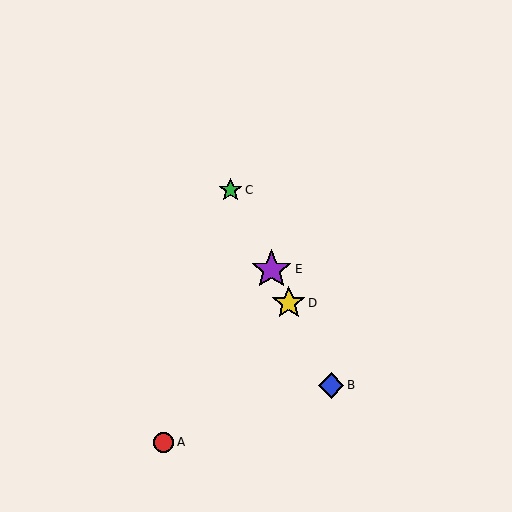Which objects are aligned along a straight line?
Objects B, C, D, E are aligned along a straight line.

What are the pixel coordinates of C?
Object C is at (231, 190).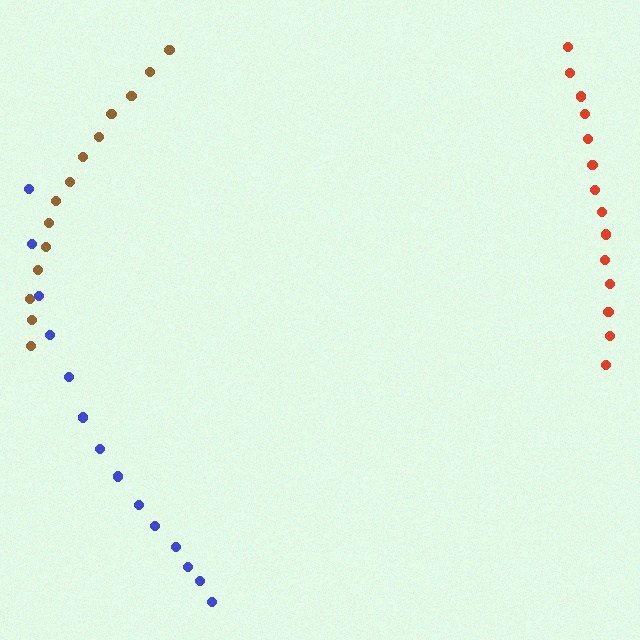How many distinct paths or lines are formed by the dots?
There are 3 distinct paths.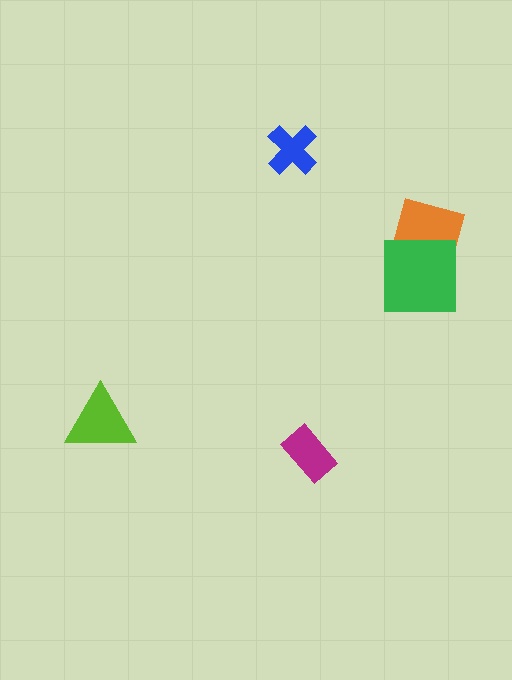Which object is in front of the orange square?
The green square is in front of the orange square.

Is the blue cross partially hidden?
No, no other shape covers it.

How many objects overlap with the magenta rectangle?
0 objects overlap with the magenta rectangle.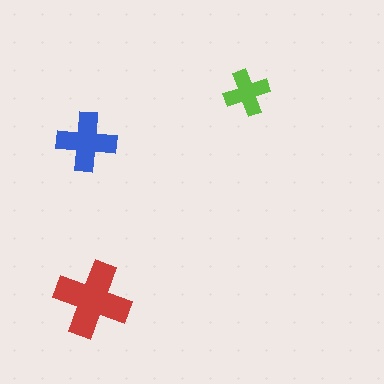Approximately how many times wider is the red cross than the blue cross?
About 1.5 times wider.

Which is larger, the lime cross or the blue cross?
The blue one.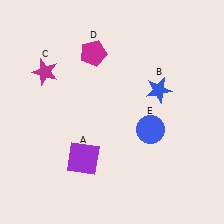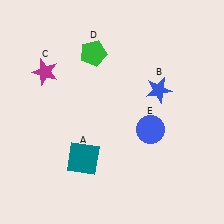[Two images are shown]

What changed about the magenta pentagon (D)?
In Image 1, D is magenta. In Image 2, it changed to green.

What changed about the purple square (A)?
In Image 1, A is purple. In Image 2, it changed to teal.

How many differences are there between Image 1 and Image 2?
There are 2 differences between the two images.